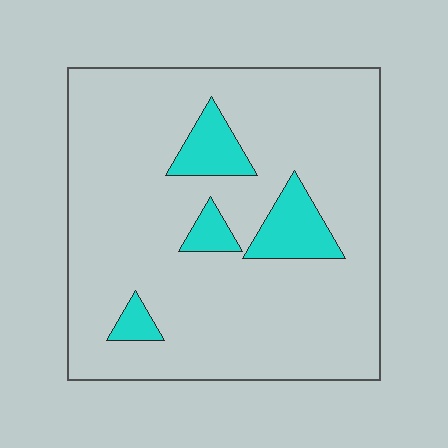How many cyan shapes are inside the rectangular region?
4.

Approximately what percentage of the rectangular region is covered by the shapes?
Approximately 10%.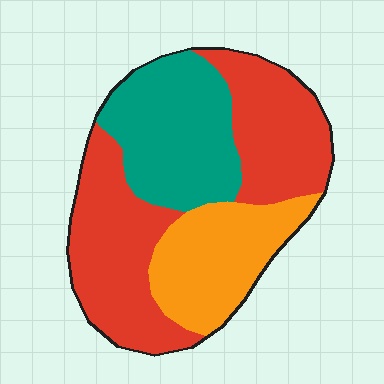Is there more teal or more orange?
Teal.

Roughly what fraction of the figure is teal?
Teal covers around 30% of the figure.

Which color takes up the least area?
Orange, at roughly 25%.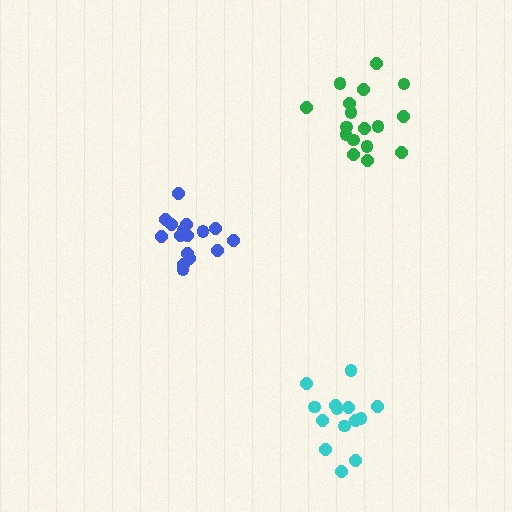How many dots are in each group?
Group 1: 16 dots, Group 2: 14 dots, Group 3: 17 dots (47 total).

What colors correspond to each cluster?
The clusters are colored: blue, cyan, green.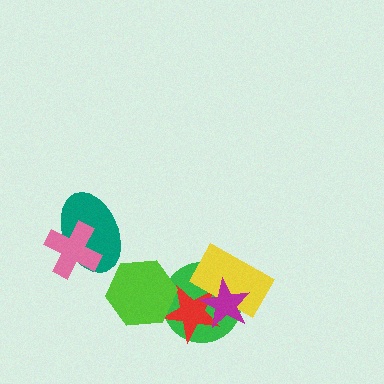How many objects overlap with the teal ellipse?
1 object overlaps with the teal ellipse.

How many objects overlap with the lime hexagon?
2 objects overlap with the lime hexagon.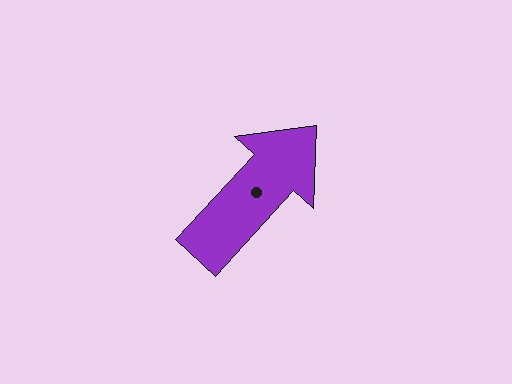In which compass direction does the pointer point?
Northeast.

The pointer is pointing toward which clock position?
Roughly 1 o'clock.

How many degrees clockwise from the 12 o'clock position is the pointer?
Approximately 42 degrees.